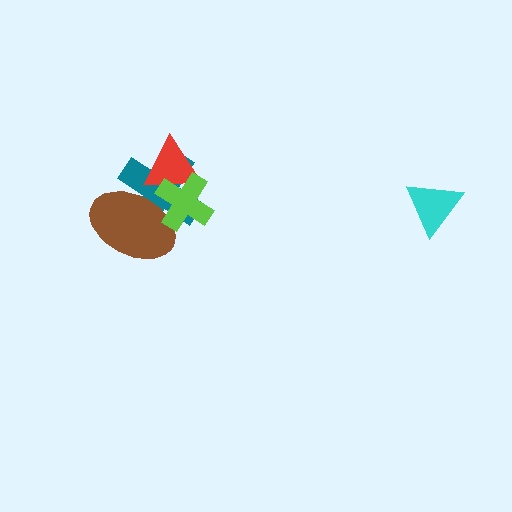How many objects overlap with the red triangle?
3 objects overlap with the red triangle.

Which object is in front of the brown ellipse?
The lime cross is in front of the brown ellipse.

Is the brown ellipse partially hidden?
Yes, it is partially covered by another shape.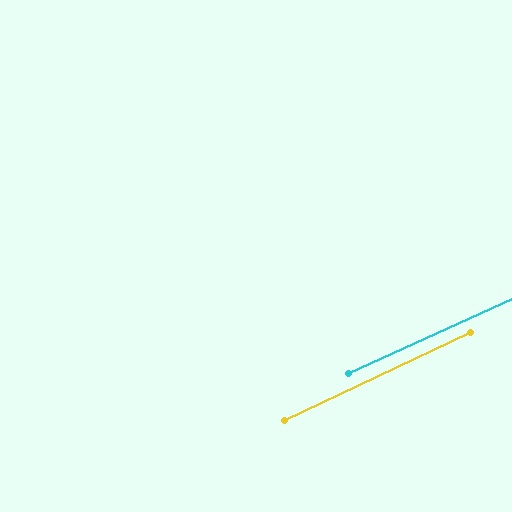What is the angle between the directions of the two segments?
Approximately 1 degree.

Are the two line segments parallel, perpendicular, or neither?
Parallel — their directions differ by only 0.8°.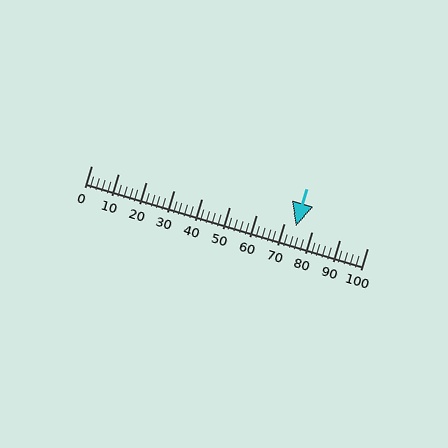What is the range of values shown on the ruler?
The ruler shows values from 0 to 100.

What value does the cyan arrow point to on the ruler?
The cyan arrow points to approximately 74.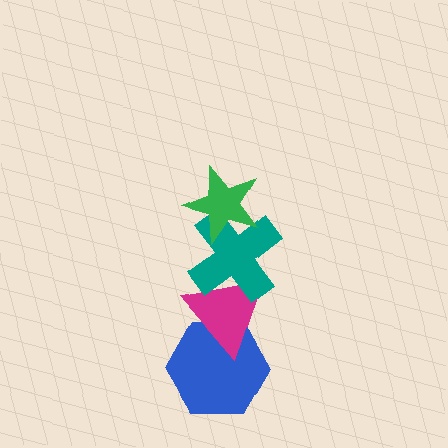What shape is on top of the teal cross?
The green star is on top of the teal cross.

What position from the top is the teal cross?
The teal cross is 2nd from the top.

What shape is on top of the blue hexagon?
The magenta triangle is on top of the blue hexagon.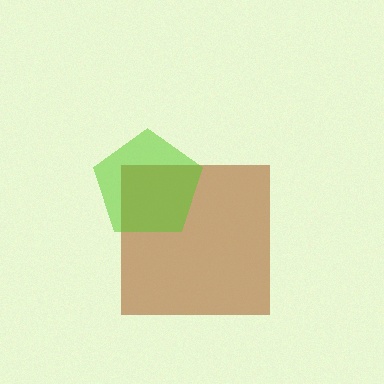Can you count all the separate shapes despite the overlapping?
Yes, there are 2 separate shapes.